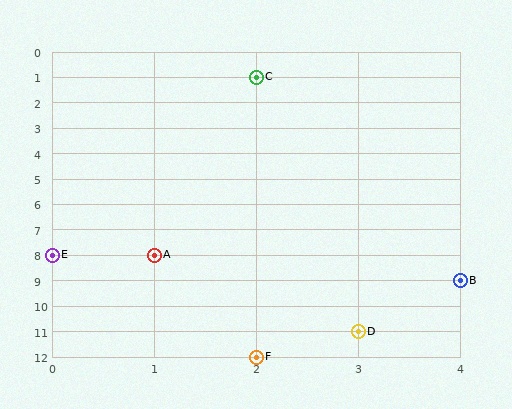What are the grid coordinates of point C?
Point C is at grid coordinates (2, 1).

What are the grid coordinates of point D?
Point D is at grid coordinates (3, 11).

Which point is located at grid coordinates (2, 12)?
Point F is at (2, 12).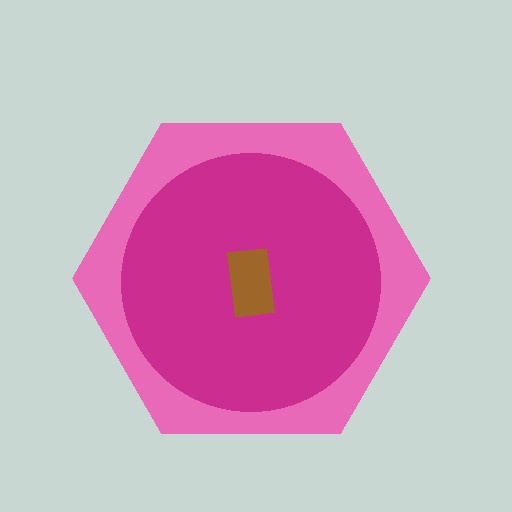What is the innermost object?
The brown rectangle.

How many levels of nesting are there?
3.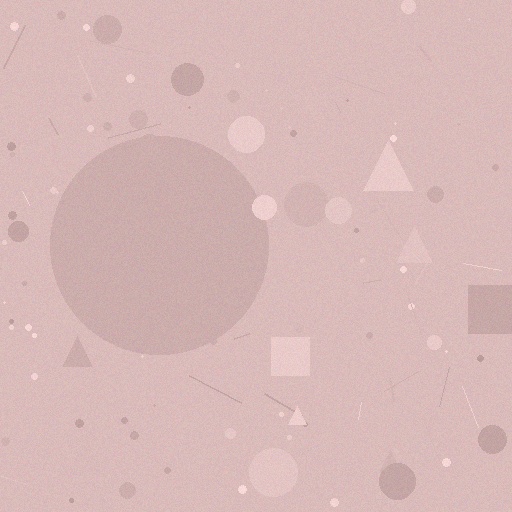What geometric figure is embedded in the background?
A circle is embedded in the background.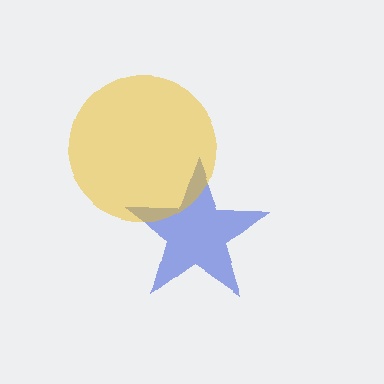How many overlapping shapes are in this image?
There are 2 overlapping shapes in the image.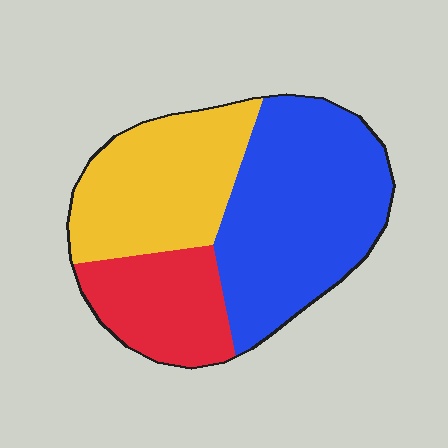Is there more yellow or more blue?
Blue.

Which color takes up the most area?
Blue, at roughly 45%.